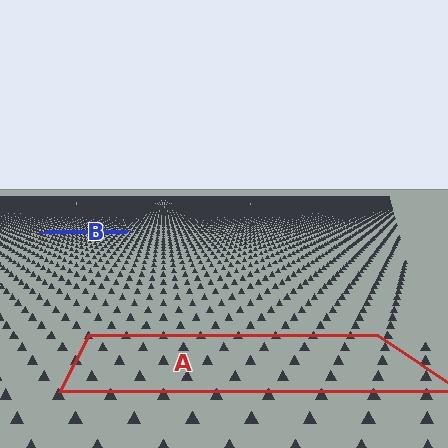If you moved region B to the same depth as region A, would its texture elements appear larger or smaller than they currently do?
They would appear larger. At a closer depth, the same texture elements are projected at a bigger on-screen size.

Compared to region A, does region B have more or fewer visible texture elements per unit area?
Region B has more texture elements per unit area — they are packed more densely because it is farther away.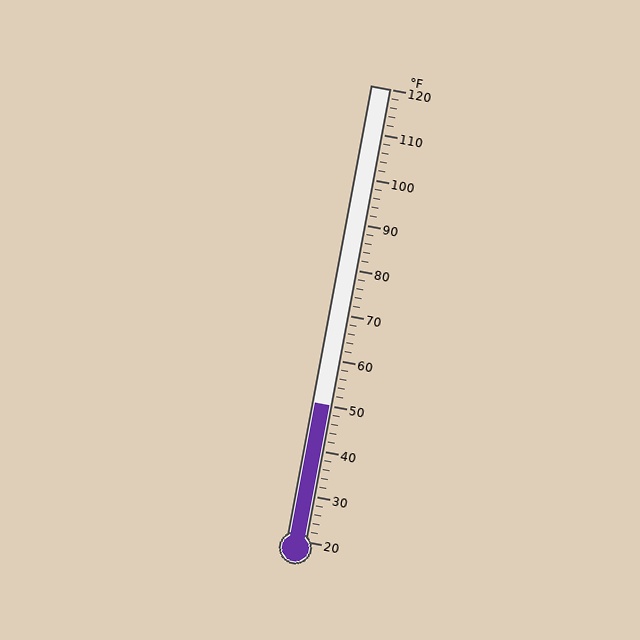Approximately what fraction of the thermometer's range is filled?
The thermometer is filled to approximately 30% of its range.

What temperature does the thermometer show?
The thermometer shows approximately 50°F.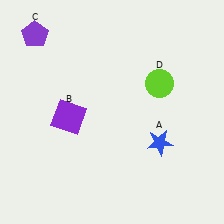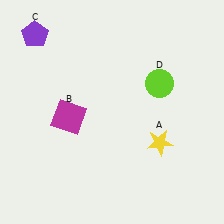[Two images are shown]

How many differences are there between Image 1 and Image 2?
There are 2 differences between the two images.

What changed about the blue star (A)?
In Image 1, A is blue. In Image 2, it changed to yellow.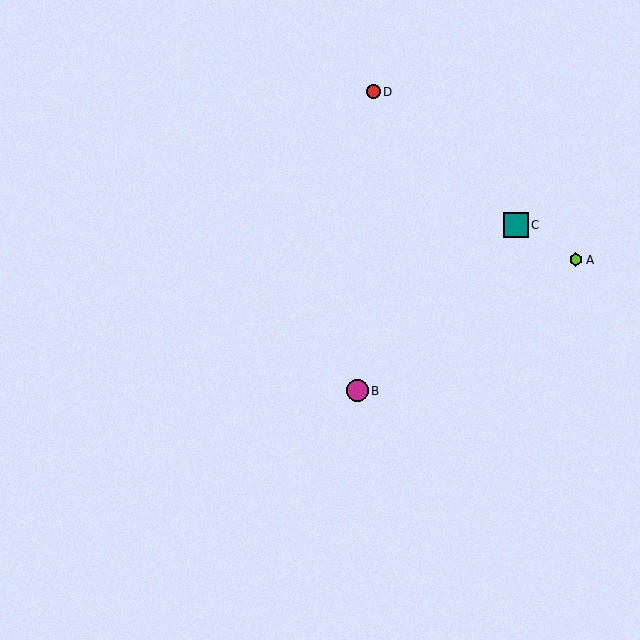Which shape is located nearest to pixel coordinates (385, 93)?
The red circle (labeled D) at (373, 92) is nearest to that location.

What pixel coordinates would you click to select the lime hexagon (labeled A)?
Click at (576, 260) to select the lime hexagon A.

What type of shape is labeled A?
Shape A is a lime hexagon.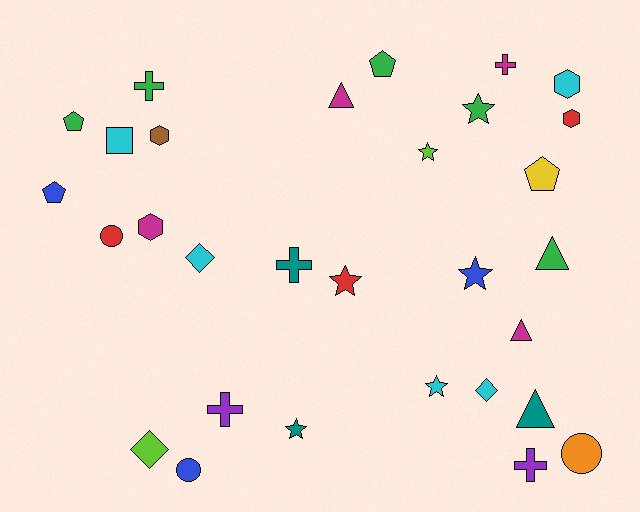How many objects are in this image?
There are 30 objects.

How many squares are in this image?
There is 1 square.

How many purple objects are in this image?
There are 2 purple objects.